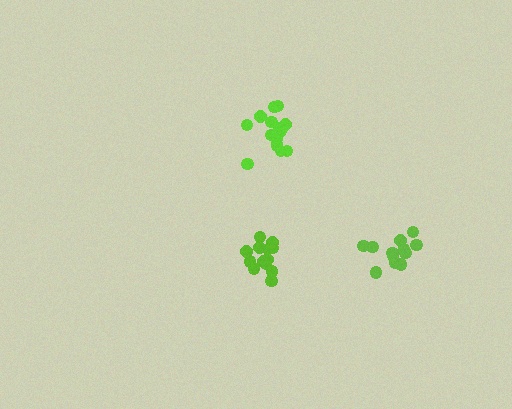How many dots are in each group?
Group 1: 12 dots, Group 2: 14 dots, Group 3: 16 dots (42 total).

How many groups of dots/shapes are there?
There are 3 groups.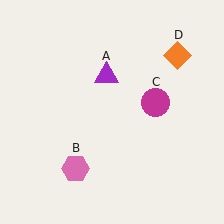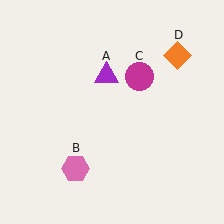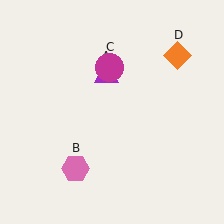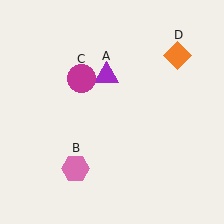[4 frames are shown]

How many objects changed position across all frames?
1 object changed position: magenta circle (object C).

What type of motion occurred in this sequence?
The magenta circle (object C) rotated counterclockwise around the center of the scene.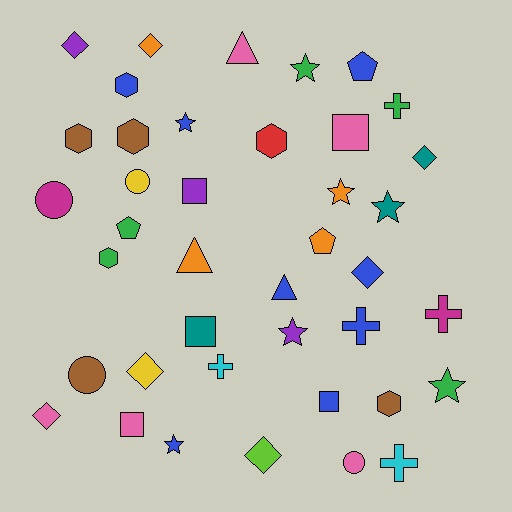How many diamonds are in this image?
There are 7 diamonds.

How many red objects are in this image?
There is 1 red object.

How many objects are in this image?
There are 40 objects.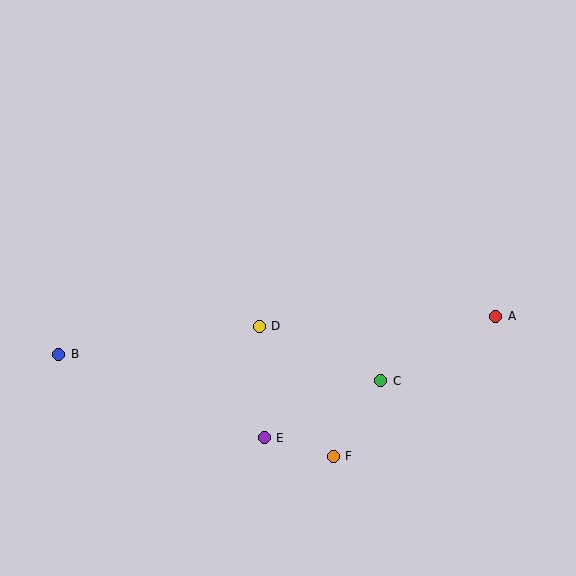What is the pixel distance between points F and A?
The distance between F and A is 215 pixels.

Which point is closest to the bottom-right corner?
Point F is closest to the bottom-right corner.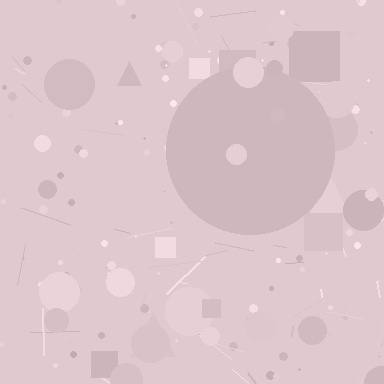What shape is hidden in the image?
A circle is hidden in the image.